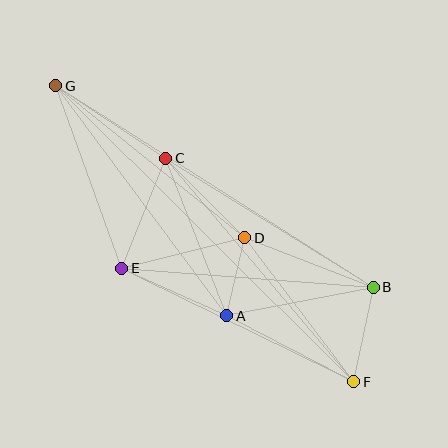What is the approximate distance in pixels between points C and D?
The distance between C and D is approximately 112 pixels.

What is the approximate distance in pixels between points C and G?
The distance between C and G is approximately 132 pixels.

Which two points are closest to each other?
Points A and D are closest to each other.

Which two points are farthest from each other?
Points F and G are farthest from each other.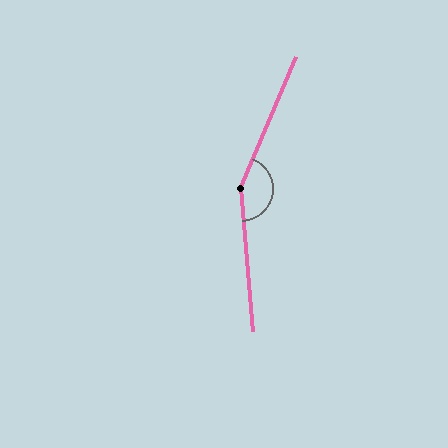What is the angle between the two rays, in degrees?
Approximately 152 degrees.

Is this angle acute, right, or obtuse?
It is obtuse.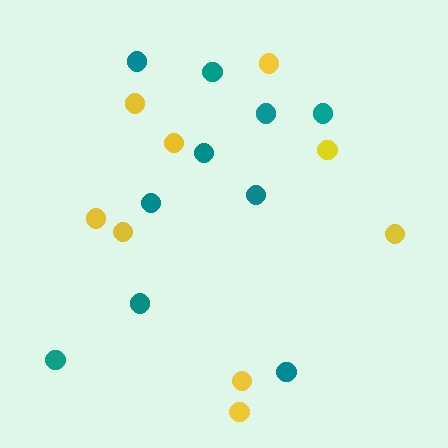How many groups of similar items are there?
There are 2 groups: one group of teal circles (10) and one group of yellow circles (9).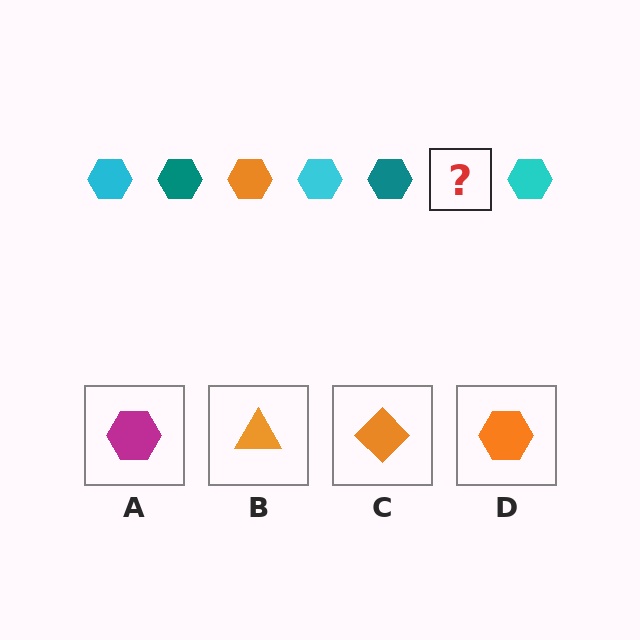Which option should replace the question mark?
Option D.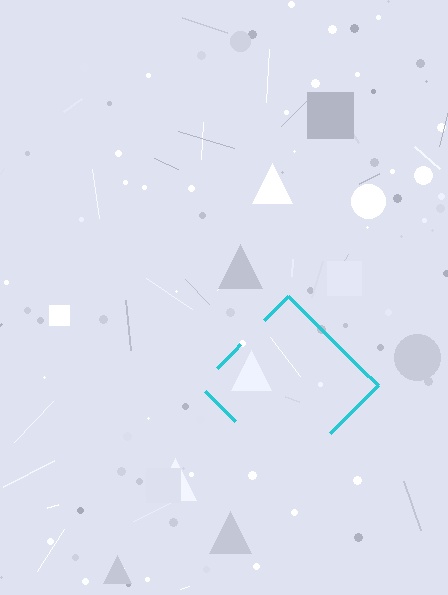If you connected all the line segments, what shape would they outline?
They would outline a diamond.